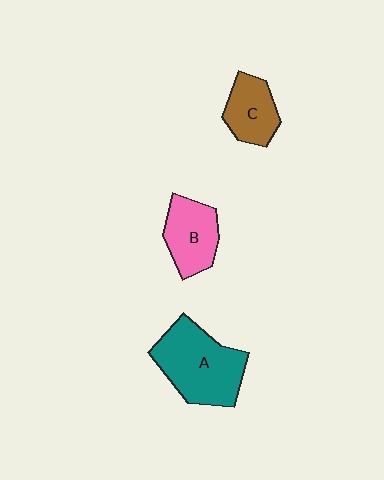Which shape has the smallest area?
Shape C (brown).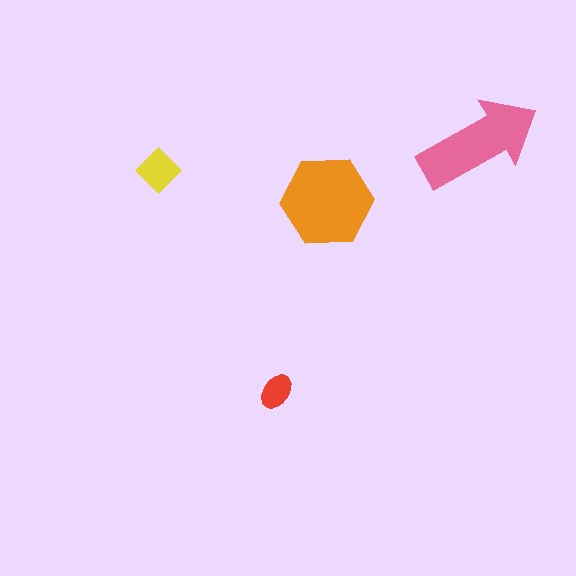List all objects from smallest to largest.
The red ellipse, the yellow diamond, the pink arrow, the orange hexagon.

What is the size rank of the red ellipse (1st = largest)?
4th.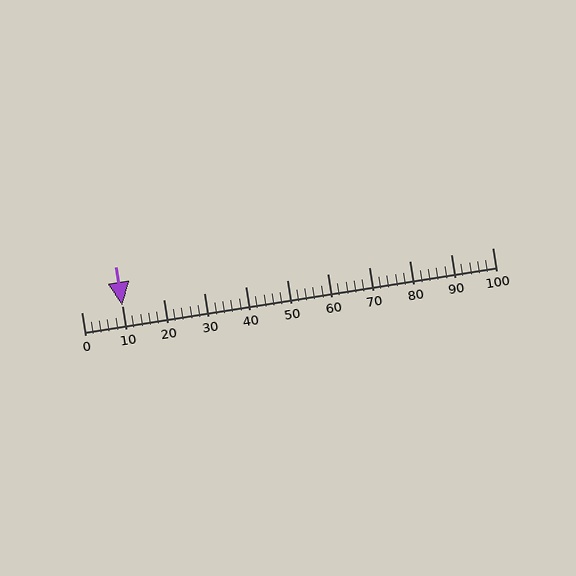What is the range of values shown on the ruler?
The ruler shows values from 0 to 100.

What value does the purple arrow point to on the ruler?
The purple arrow points to approximately 10.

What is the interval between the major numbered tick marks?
The major tick marks are spaced 10 units apart.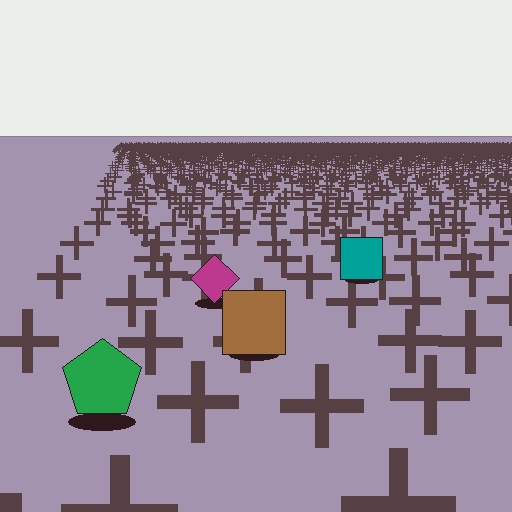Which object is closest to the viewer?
The green pentagon is closest. The texture marks near it are larger and more spread out.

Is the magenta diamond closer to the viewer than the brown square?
No. The brown square is closer — you can tell from the texture gradient: the ground texture is coarser near it.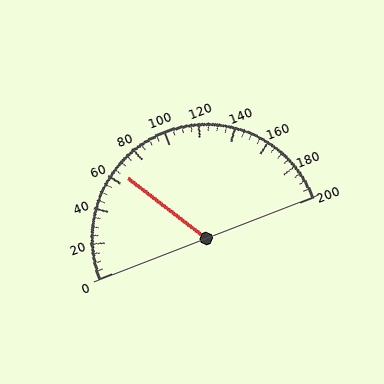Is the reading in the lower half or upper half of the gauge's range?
The reading is in the lower half of the range (0 to 200).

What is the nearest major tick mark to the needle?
The nearest major tick mark is 60.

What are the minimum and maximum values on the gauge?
The gauge ranges from 0 to 200.